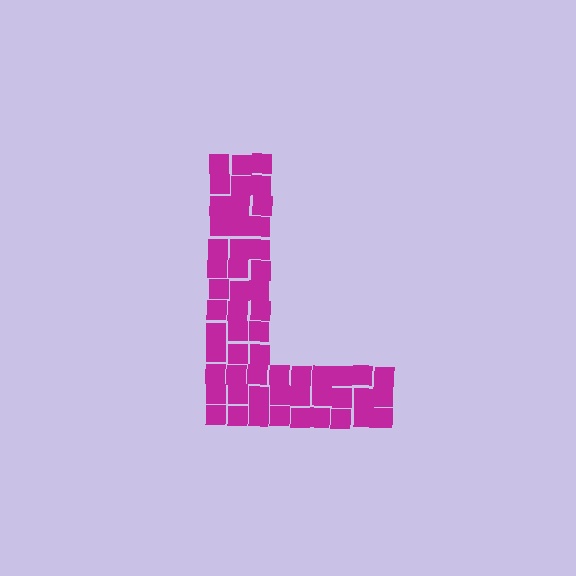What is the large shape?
The large shape is the letter L.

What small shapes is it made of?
It is made of small squares.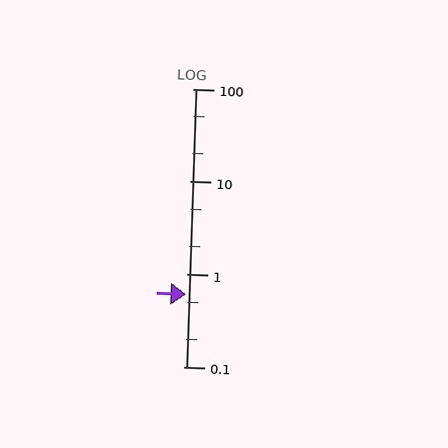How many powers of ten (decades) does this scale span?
The scale spans 3 decades, from 0.1 to 100.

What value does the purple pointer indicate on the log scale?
The pointer indicates approximately 0.6.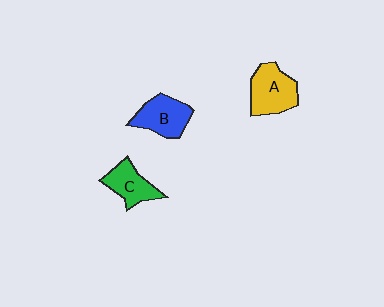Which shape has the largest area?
Shape A (yellow).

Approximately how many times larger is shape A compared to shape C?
Approximately 1.3 times.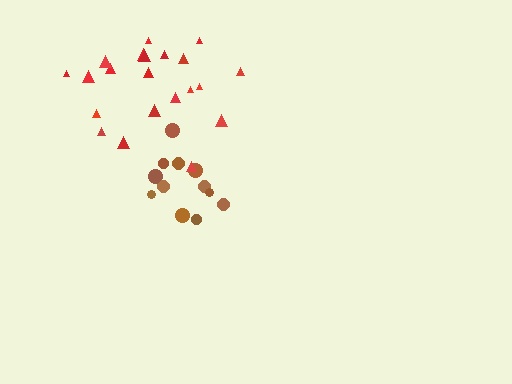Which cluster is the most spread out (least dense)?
Red.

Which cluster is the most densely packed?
Brown.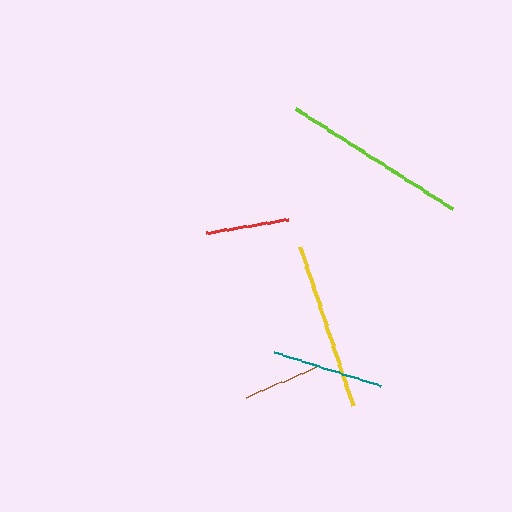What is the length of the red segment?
The red segment is approximately 83 pixels long.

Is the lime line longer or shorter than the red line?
The lime line is longer than the red line.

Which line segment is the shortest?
The brown line is the shortest at approximately 79 pixels.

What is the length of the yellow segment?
The yellow segment is approximately 168 pixels long.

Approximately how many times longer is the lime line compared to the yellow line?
The lime line is approximately 1.1 times the length of the yellow line.